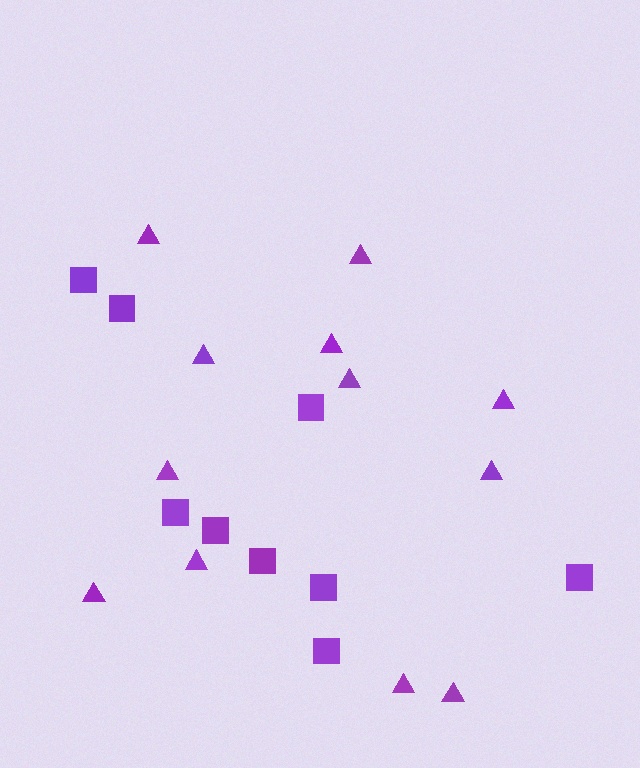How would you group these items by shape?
There are 2 groups: one group of triangles (12) and one group of squares (9).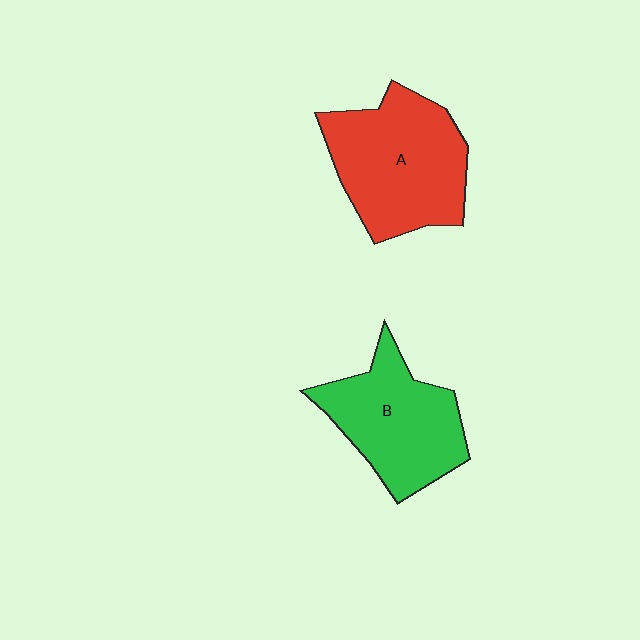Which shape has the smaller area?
Shape B (green).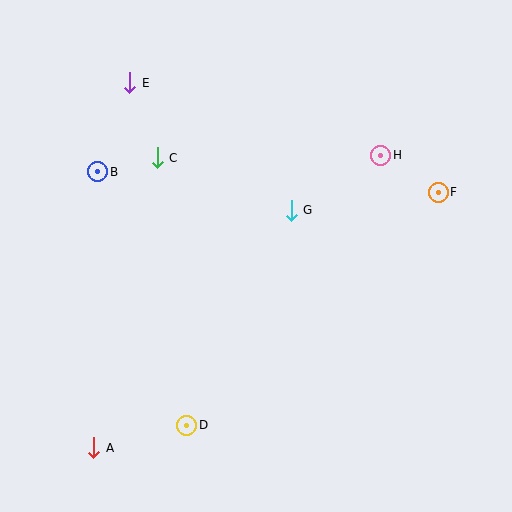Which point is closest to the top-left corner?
Point E is closest to the top-left corner.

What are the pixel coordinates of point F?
Point F is at (438, 192).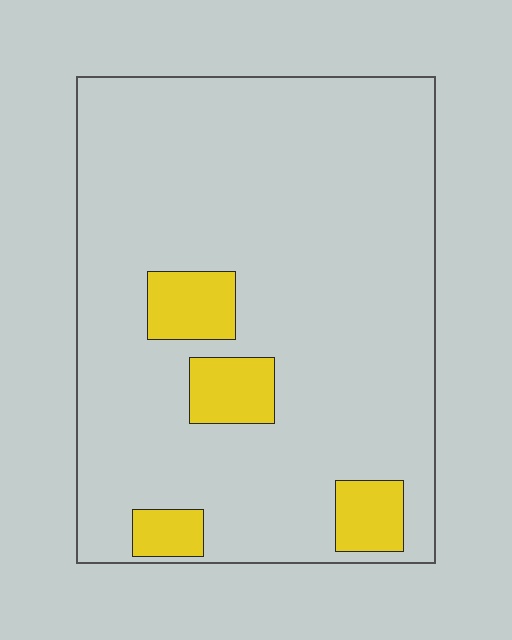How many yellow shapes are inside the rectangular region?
4.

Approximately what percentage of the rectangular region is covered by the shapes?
Approximately 10%.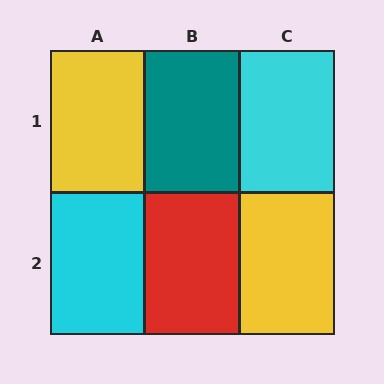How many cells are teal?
1 cell is teal.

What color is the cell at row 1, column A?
Yellow.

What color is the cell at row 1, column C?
Cyan.